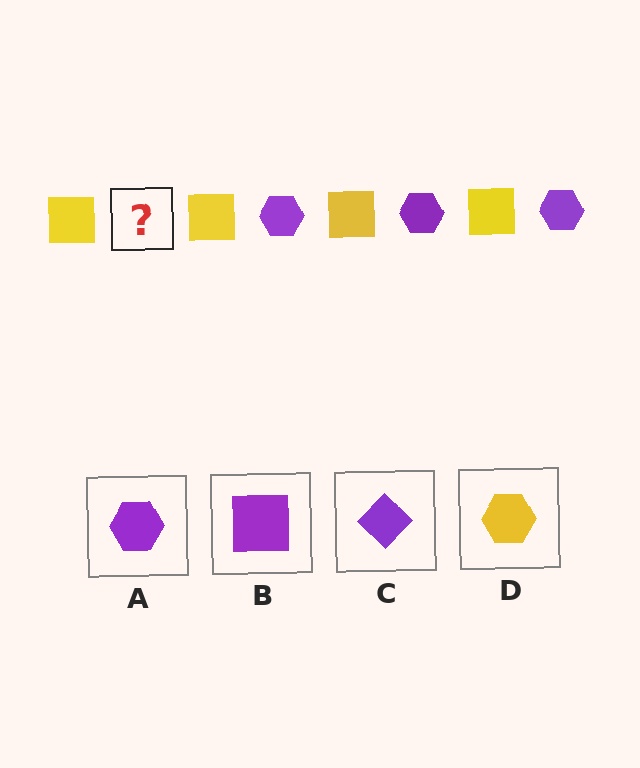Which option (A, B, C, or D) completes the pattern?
A.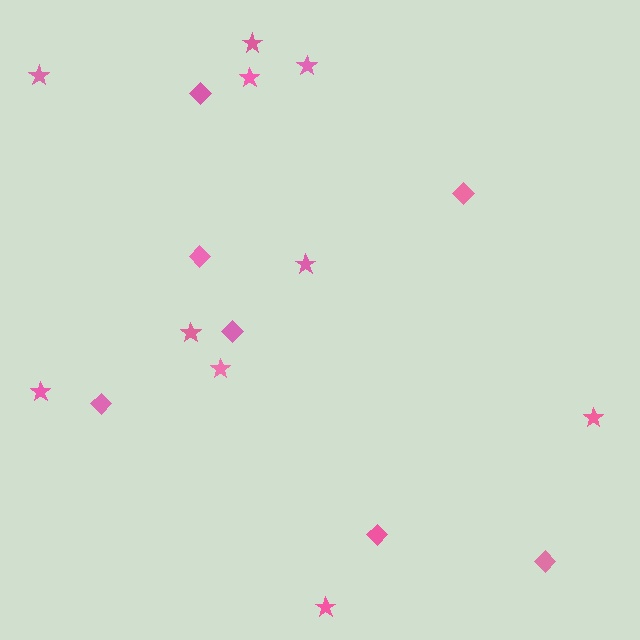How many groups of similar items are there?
There are 2 groups: one group of stars (10) and one group of diamonds (7).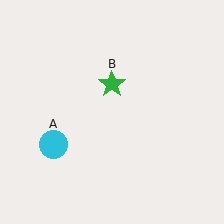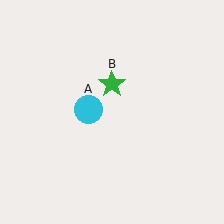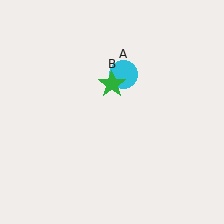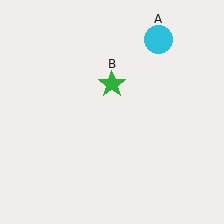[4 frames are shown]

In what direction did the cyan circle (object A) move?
The cyan circle (object A) moved up and to the right.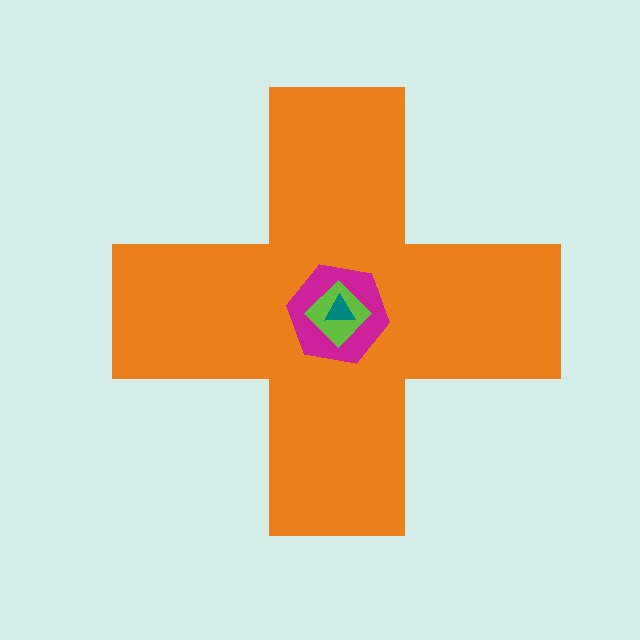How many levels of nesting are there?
4.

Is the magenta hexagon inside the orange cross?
Yes.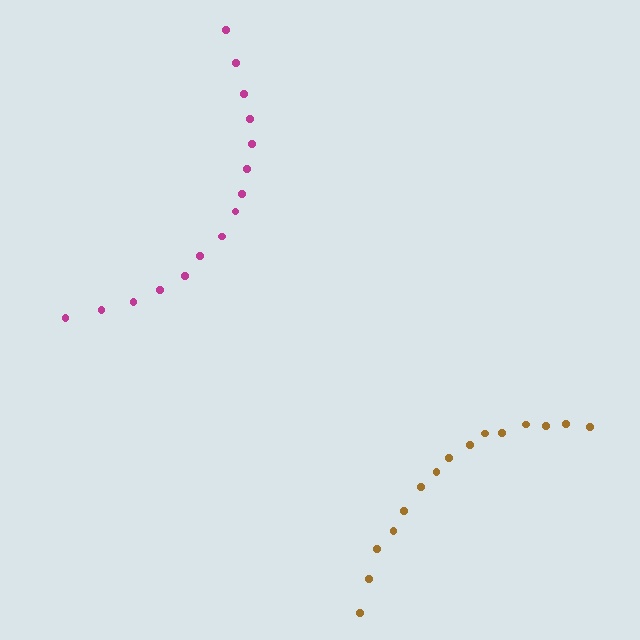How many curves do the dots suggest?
There are 2 distinct paths.